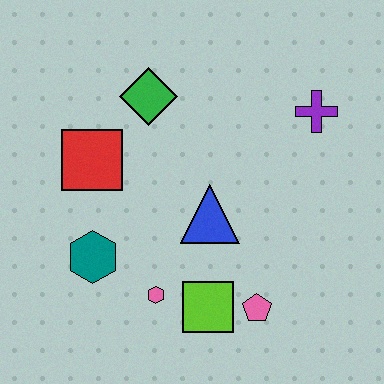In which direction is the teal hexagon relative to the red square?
The teal hexagon is below the red square.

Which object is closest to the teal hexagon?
The pink hexagon is closest to the teal hexagon.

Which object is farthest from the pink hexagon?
The purple cross is farthest from the pink hexagon.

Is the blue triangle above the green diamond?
No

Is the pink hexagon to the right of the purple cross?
No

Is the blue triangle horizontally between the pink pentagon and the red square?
Yes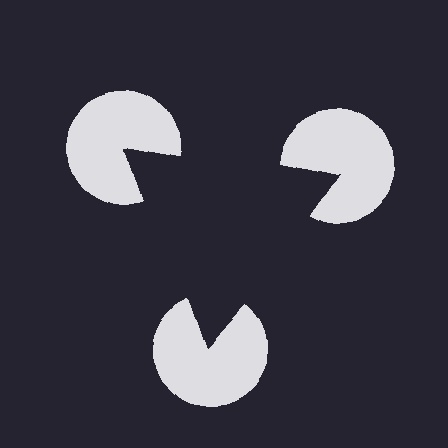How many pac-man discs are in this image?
There are 3 — one at each vertex of the illusory triangle.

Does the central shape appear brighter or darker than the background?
It typically appears slightly darker than the background, even though no actual brightness change is drawn.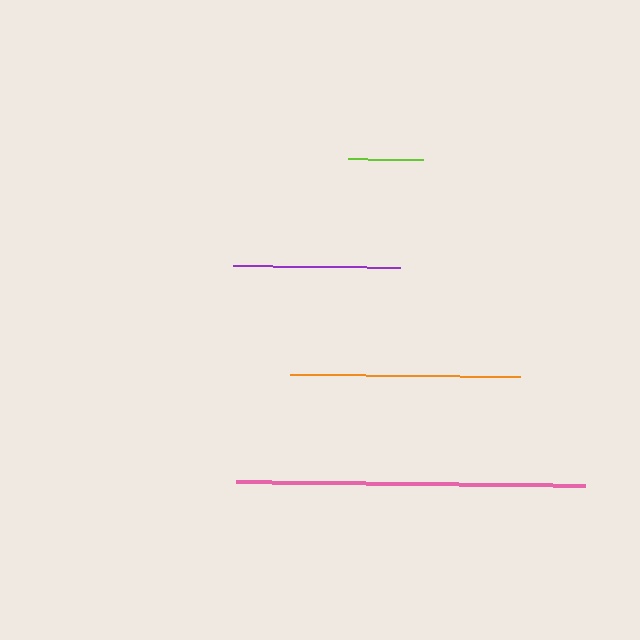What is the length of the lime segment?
The lime segment is approximately 75 pixels long.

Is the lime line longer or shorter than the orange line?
The orange line is longer than the lime line.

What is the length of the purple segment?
The purple segment is approximately 167 pixels long.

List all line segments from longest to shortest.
From longest to shortest: pink, orange, purple, lime.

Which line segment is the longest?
The pink line is the longest at approximately 349 pixels.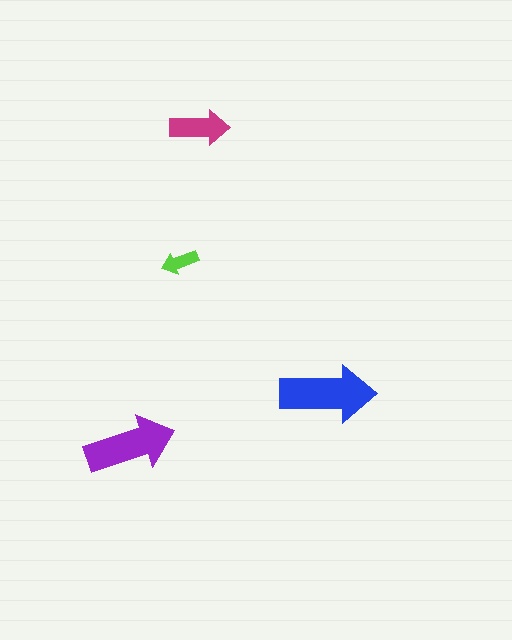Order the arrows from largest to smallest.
the blue one, the purple one, the magenta one, the lime one.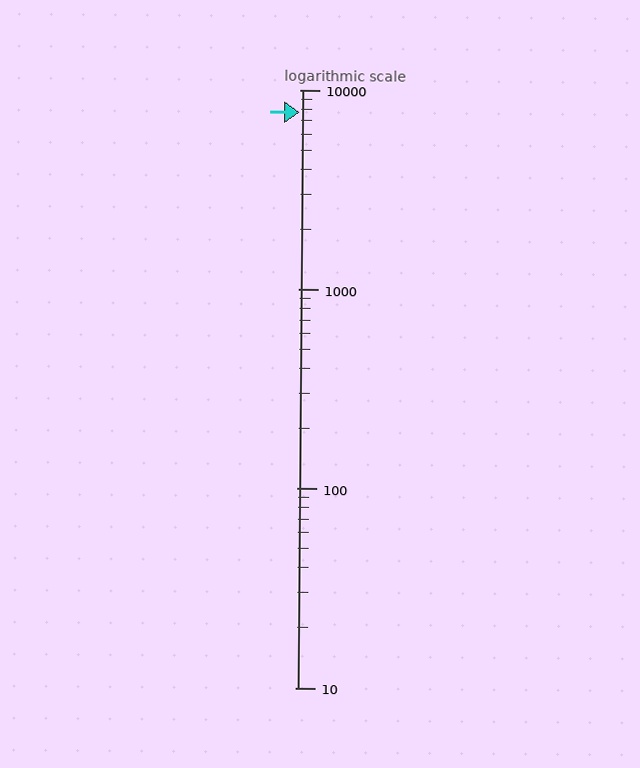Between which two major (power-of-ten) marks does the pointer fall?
The pointer is between 1000 and 10000.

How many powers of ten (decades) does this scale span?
The scale spans 3 decades, from 10 to 10000.